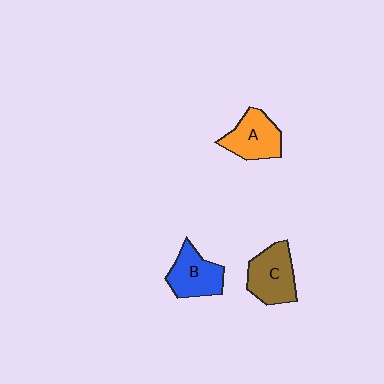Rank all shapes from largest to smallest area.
From largest to smallest: C (brown), A (orange), B (blue).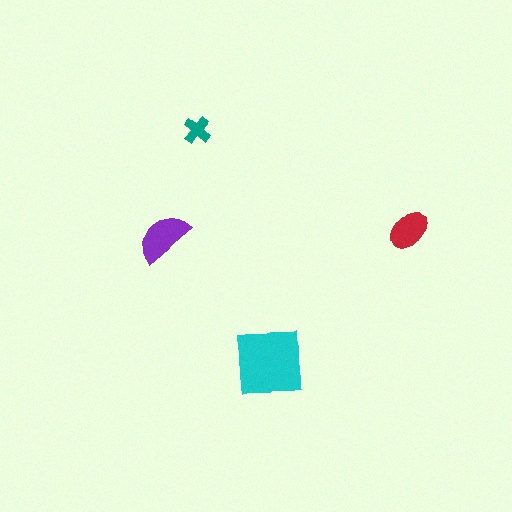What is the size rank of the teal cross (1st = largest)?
4th.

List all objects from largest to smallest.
The cyan square, the purple semicircle, the red ellipse, the teal cross.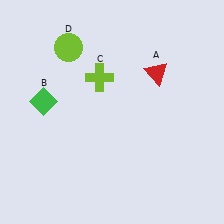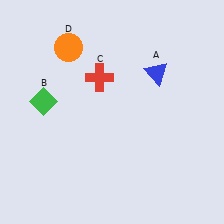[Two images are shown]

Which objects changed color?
A changed from red to blue. C changed from lime to red. D changed from lime to orange.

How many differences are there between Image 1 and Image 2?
There are 3 differences between the two images.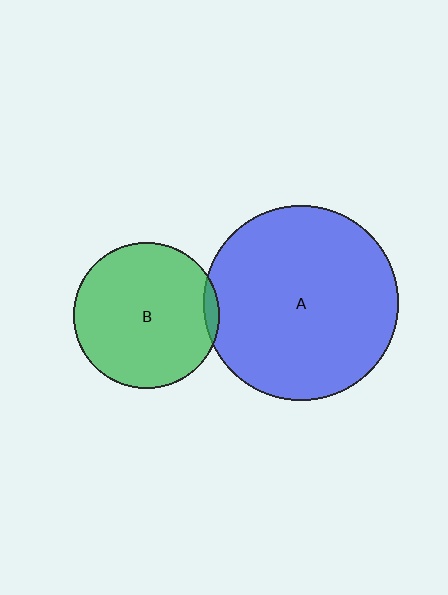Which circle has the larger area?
Circle A (blue).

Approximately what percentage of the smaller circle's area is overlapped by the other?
Approximately 5%.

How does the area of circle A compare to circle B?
Approximately 1.8 times.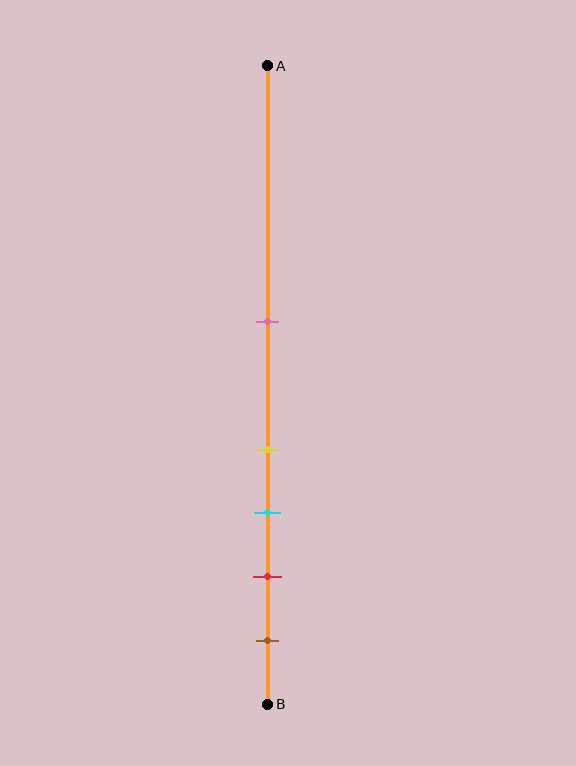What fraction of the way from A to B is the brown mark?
The brown mark is approximately 90% (0.9) of the way from A to B.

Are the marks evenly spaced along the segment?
No, the marks are not evenly spaced.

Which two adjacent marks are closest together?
The yellow and cyan marks are the closest adjacent pair.